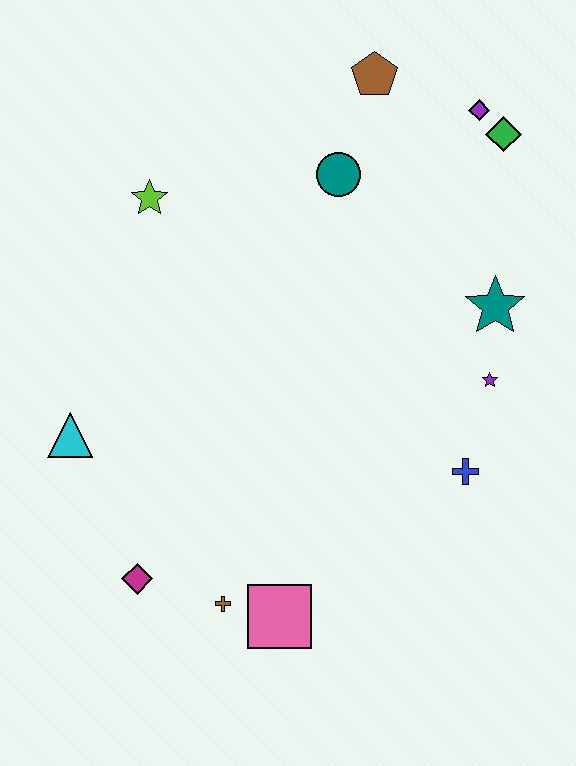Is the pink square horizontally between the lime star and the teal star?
Yes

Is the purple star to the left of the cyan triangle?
No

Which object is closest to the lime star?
The teal circle is closest to the lime star.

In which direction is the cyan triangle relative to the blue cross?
The cyan triangle is to the left of the blue cross.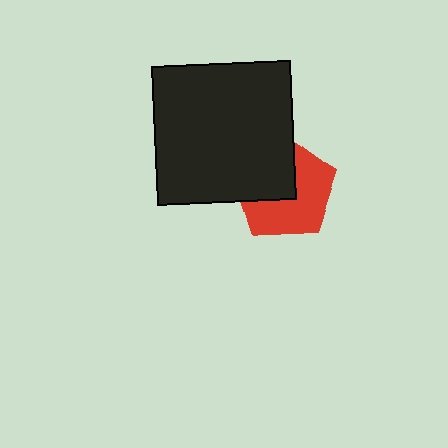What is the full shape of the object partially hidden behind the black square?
The partially hidden object is a red pentagon.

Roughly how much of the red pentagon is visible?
About half of it is visible (roughly 57%).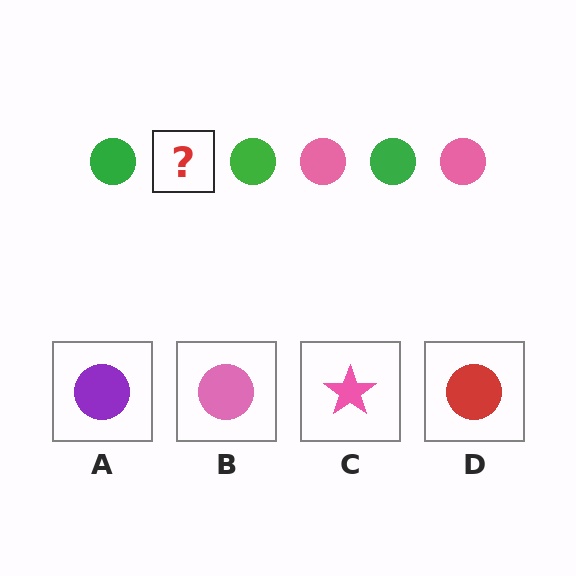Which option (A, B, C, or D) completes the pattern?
B.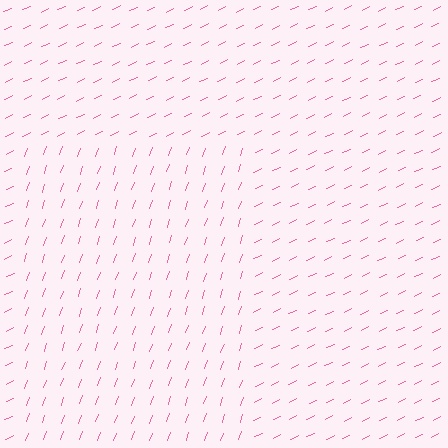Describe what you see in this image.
The image is filled with small pink line segments. A rectangle region in the image has lines oriented differently from the surrounding lines, creating a visible texture boundary.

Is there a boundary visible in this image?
Yes, there is a texture boundary formed by a change in line orientation.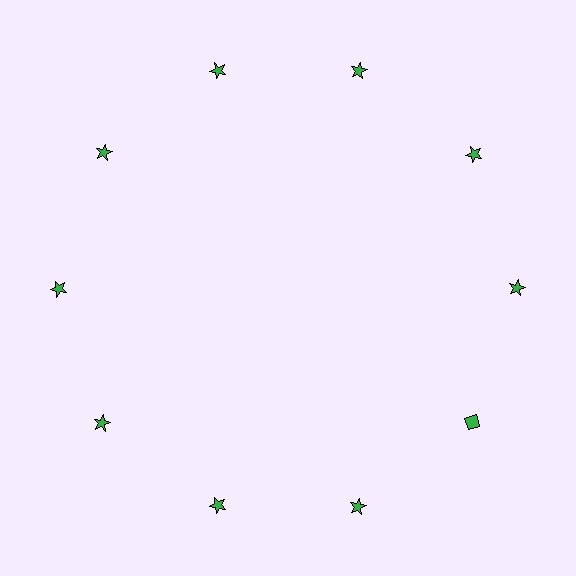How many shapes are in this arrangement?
There are 10 shapes arranged in a ring pattern.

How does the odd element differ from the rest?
It has a different shape: diamond instead of star.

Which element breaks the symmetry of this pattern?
The green diamond at roughly the 4 o'clock position breaks the symmetry. All other shapes are green stars.